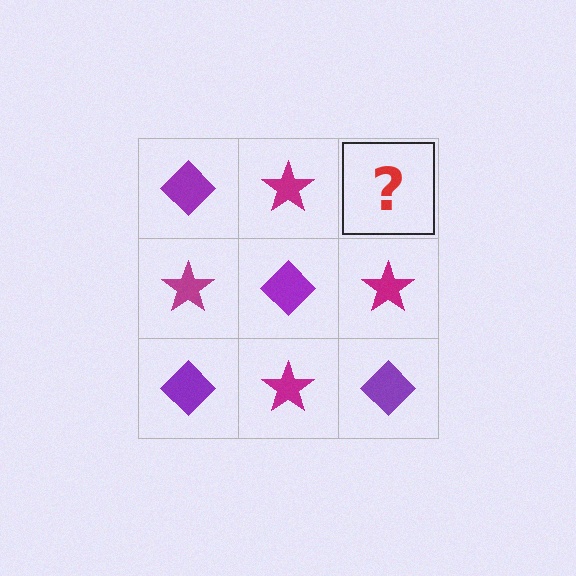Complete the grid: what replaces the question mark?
The question mark should be replaced with a purple diamond.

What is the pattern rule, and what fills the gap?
The rule is that it alternates purple diamond and magenta star in a checkerboard pattern. The gap should be filled with a purple diamond.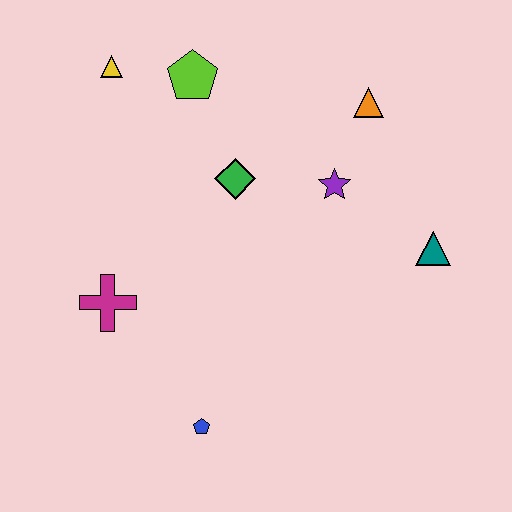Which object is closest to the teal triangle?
The purple star is closest to the teal triangle.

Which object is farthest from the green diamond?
The blue pentagon is farthest from the green diamond.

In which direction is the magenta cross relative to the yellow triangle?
The magenta cross is below the yellow triangle.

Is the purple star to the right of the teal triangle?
No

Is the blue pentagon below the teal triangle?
Yes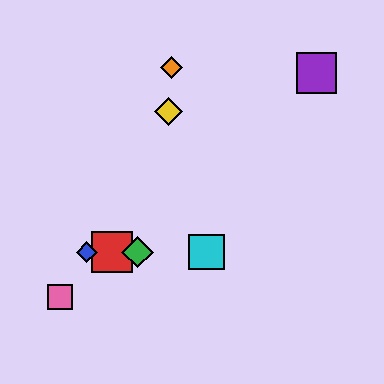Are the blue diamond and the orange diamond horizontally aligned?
No, the blue diamond is at y≈252 and the orange diamond is at y≈68.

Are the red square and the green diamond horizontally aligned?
Yes, both are at y≈252.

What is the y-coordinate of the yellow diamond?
The yellow diamond is at y≈111.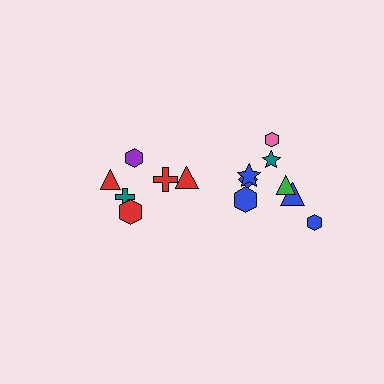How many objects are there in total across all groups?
There are 14 objects.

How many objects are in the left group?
There are 6 objects.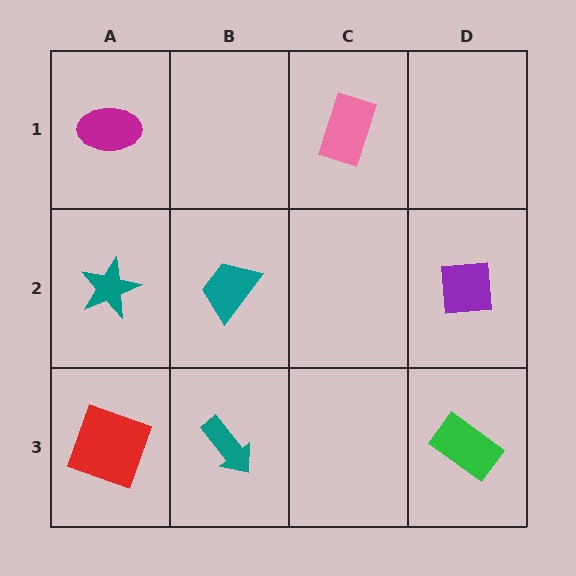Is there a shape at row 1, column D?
No, that cell is empty.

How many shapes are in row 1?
2 shapes.